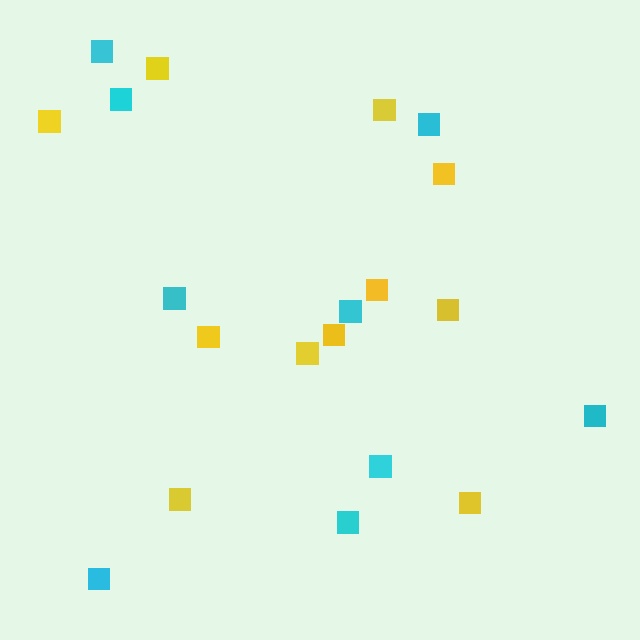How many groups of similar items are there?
There are 2 groups: one group of yellow squares (11) and one group of cyan squares (9).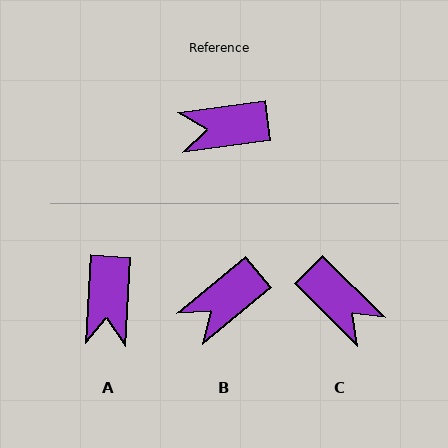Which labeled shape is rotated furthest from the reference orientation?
C, about 128 degrees away.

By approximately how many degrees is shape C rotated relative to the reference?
Approximately 128 degrees counter-clockwise.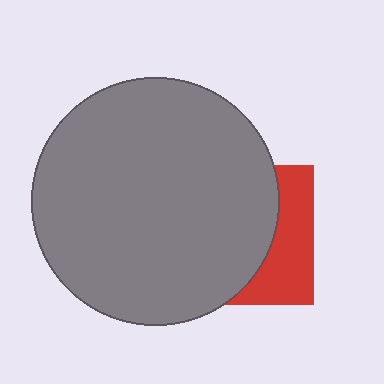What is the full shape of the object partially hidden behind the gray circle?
The partially hidden object is a red square.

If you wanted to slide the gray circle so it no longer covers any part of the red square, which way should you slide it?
Slide it left — that is the most direct way to separate the two shapes.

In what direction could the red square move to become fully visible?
The red square could move right. That would shift it out from behind the gray circle entirely.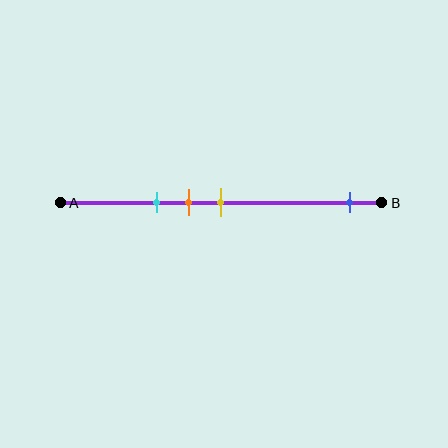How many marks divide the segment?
There are 4 marks dividing the segment.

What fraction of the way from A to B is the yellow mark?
The yellow mark is approximately 50% (0.5) of the way from A to B.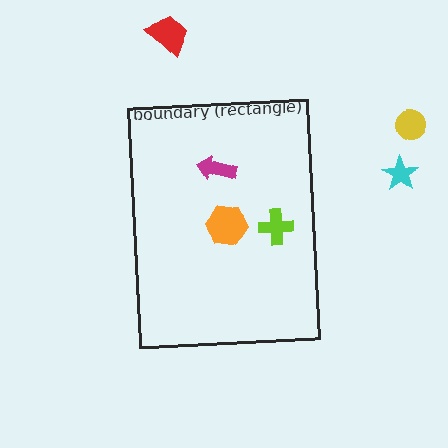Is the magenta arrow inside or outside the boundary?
Inside.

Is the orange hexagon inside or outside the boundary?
Inside.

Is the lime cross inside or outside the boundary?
Inside.